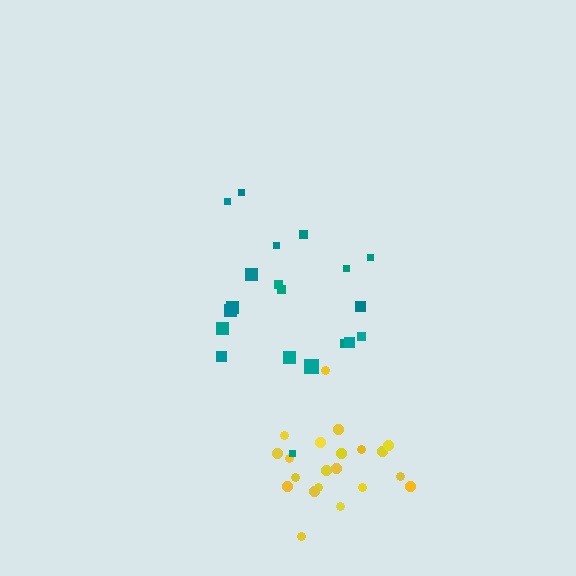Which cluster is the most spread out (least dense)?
Teal.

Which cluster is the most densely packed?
Yellow.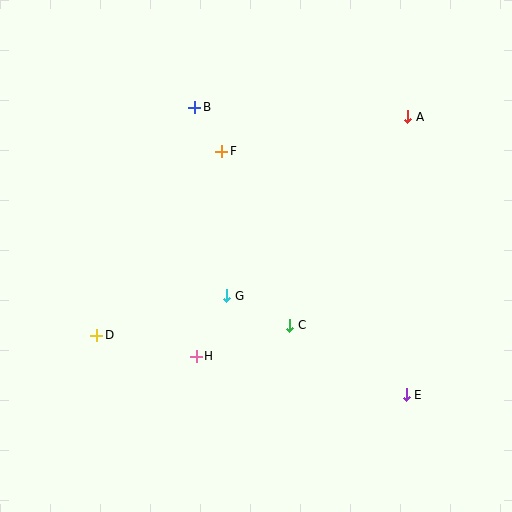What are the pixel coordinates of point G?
Point G is at (227, 296).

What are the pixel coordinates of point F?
Point F is at (222, 151).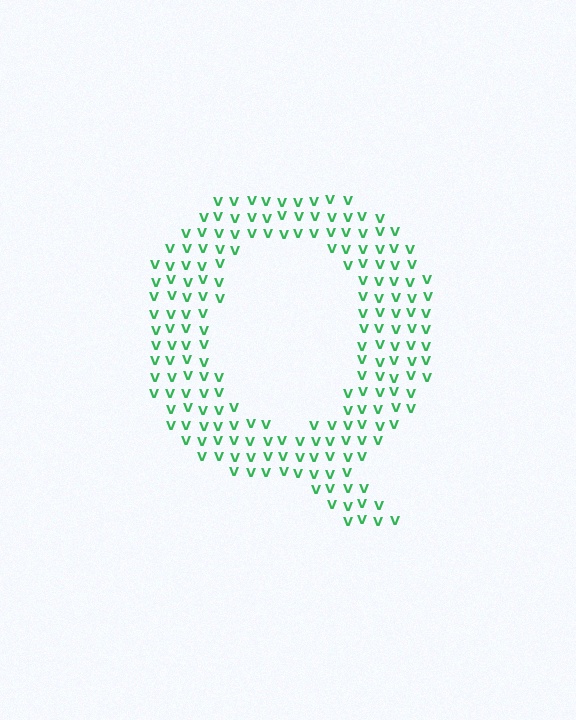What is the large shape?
The large shape is the letter Q.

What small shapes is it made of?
It is made of small letter V's.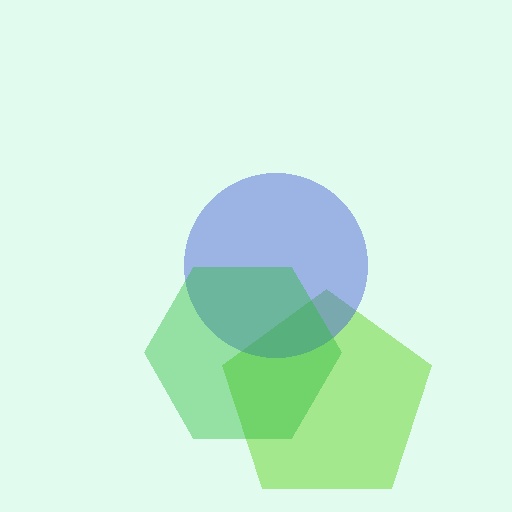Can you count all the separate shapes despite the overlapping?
Yes, there are 3 separate shapes.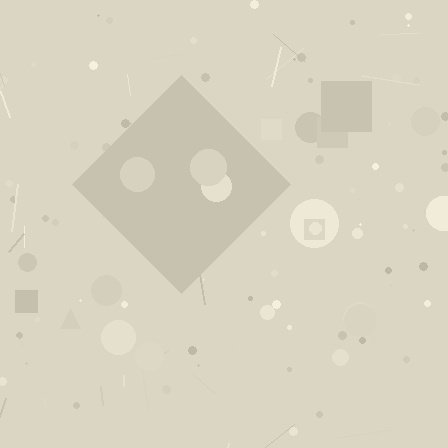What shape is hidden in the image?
A diamond is hidden in the image.